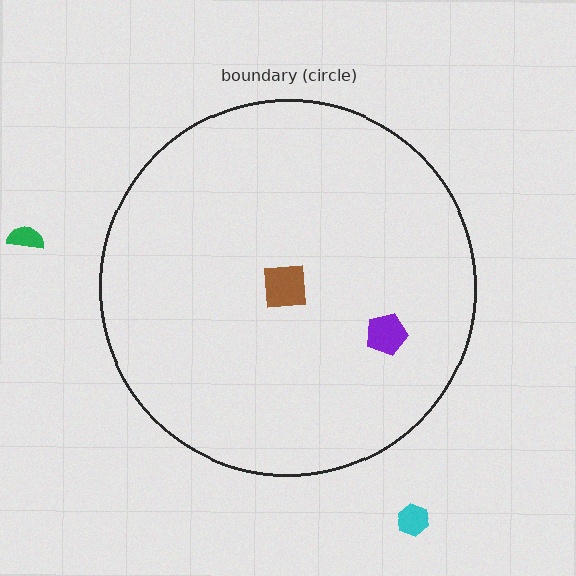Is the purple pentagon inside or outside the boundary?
Inside.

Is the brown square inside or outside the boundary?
Inside.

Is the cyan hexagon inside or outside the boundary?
Outside.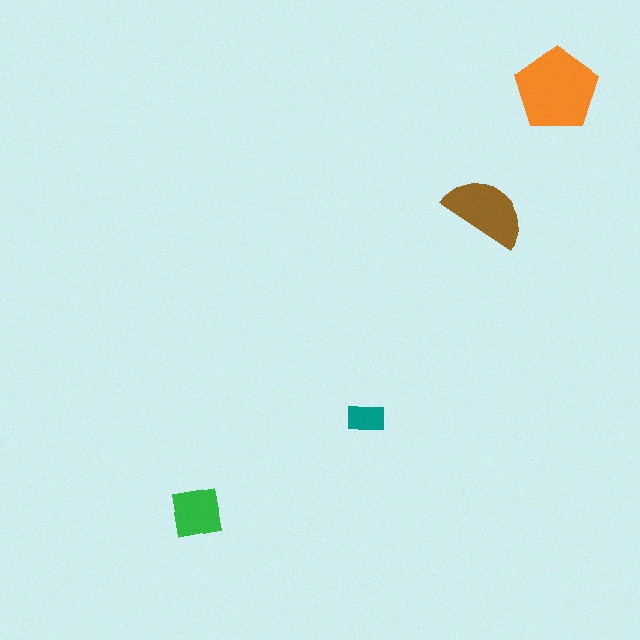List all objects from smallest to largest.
The teal rectangle, the green square, the brown semicircle, the orange pentagon.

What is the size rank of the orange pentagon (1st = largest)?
1st.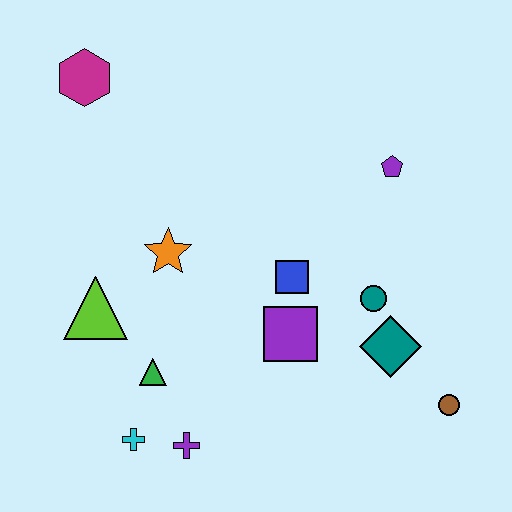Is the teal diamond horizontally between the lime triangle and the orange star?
No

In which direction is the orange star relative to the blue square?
The orange star is to the left of the blue square.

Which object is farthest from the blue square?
The magenta hexagon is farthest from the blue square.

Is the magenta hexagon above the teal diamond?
Yes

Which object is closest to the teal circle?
The teal diamond is closest to the teal circle.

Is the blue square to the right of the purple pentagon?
No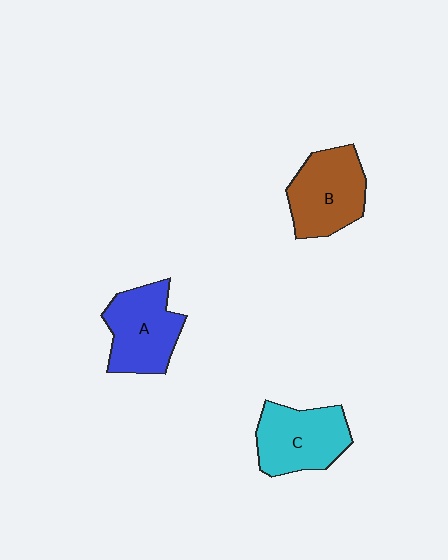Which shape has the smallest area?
Shape A (blue).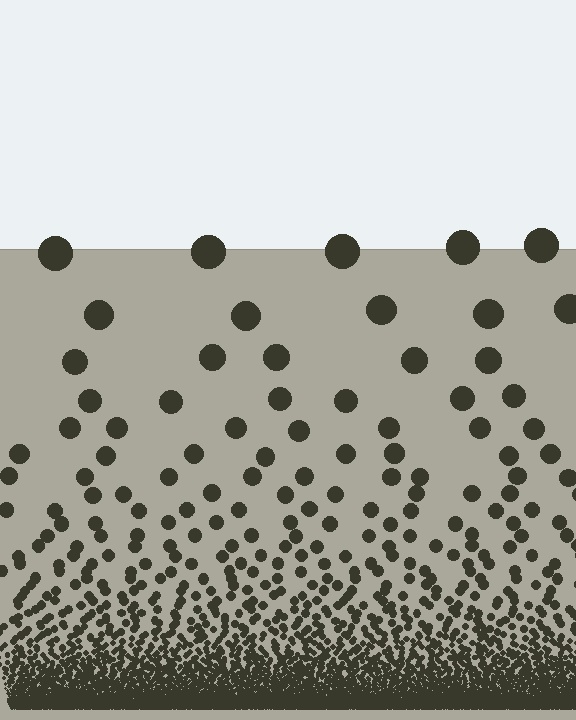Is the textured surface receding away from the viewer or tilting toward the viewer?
The surface appears to tilt toward the viewer. Texture elements get larger and sparser toward the top.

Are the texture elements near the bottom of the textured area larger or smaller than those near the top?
Smaller. The gradient is inverted — elements near the bottom are smaller and denser.